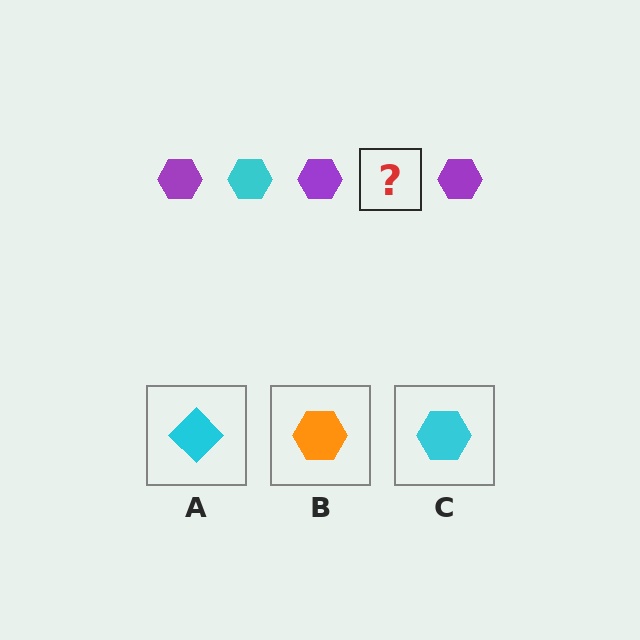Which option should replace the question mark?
Option C.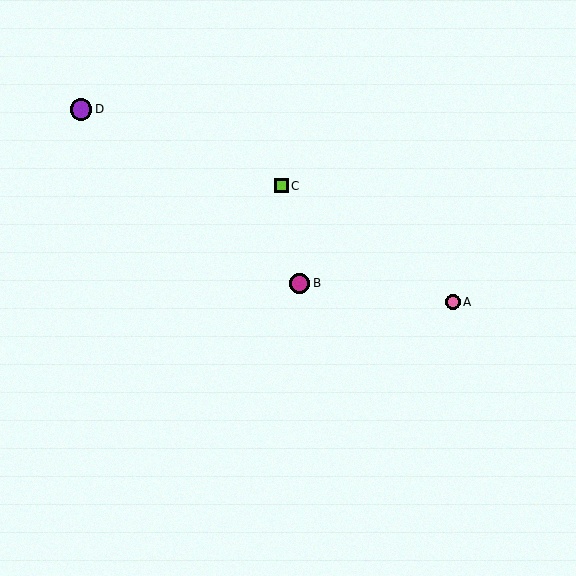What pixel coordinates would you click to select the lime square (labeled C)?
Click at (281, 186) to select the lime square C.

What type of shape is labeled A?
Shape A is a pink circle.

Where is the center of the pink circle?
The center of the pink circle is at (453, 302).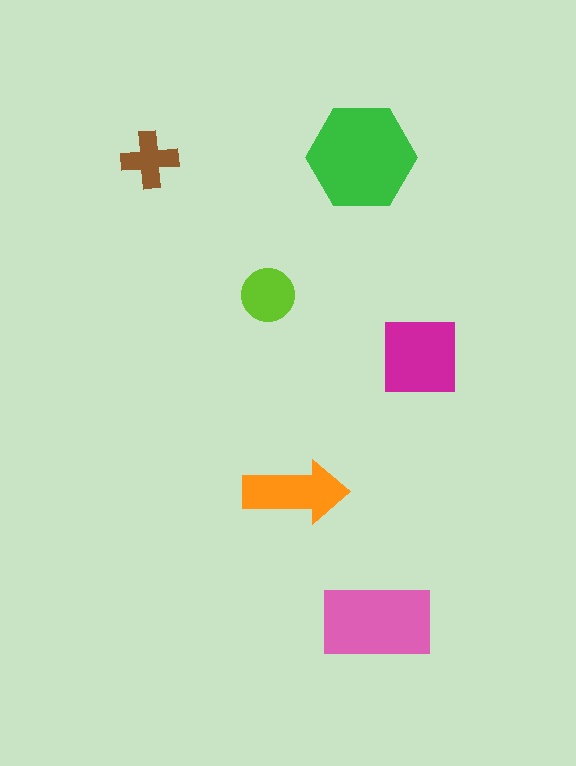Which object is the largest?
The green hexagon.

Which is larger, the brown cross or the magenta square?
The magenta square.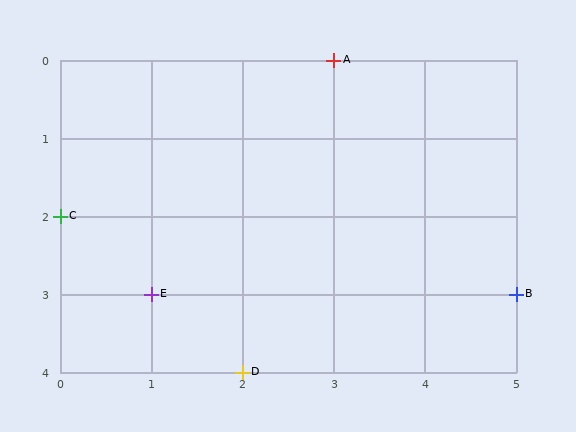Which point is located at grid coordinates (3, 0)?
Point A is at (3, 0).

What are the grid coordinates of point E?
Point E is at grid coordinates (1, 3).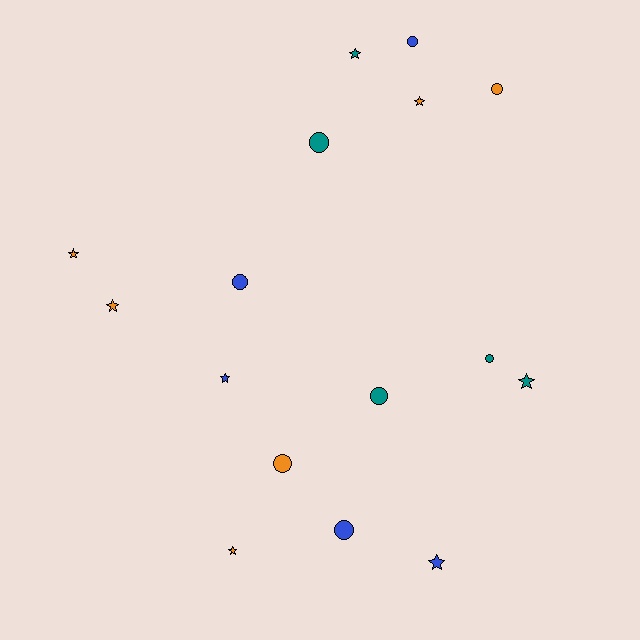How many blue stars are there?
There are 2 blue stars.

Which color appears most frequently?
Orange, with 6 objects.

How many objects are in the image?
There are 16 objects.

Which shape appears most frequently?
Star, with 8 objects.